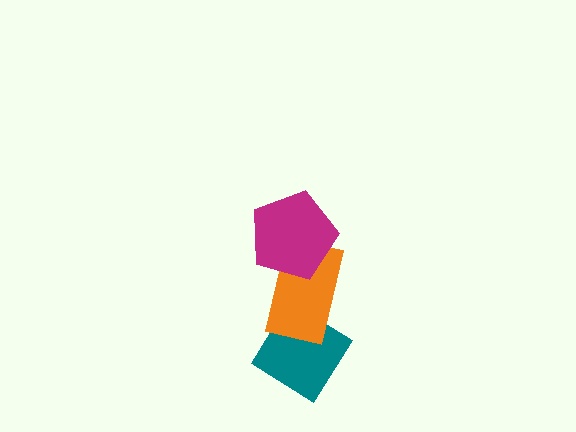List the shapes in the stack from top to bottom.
From top to bottom: the magenta pentagon, the orange rectangle, the teal diamond.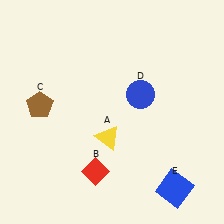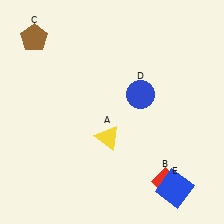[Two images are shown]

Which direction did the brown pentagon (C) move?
The brown pentagon (C) moved up.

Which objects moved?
The objects that moved are: the red diamond (B), the brown pentagon (C).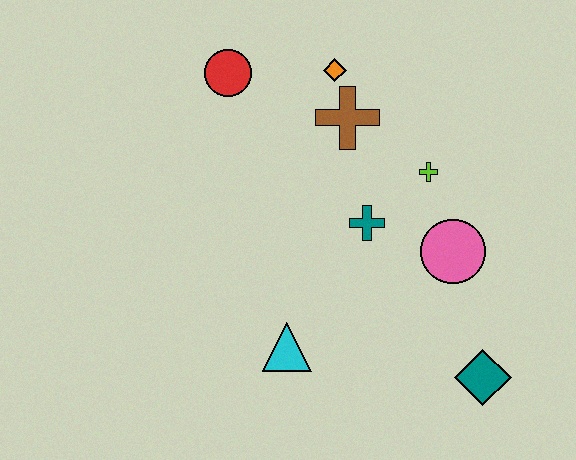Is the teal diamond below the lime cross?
Yes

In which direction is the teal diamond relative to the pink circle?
The teal diamond is below the pink circle.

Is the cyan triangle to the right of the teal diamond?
No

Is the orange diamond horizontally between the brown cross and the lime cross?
No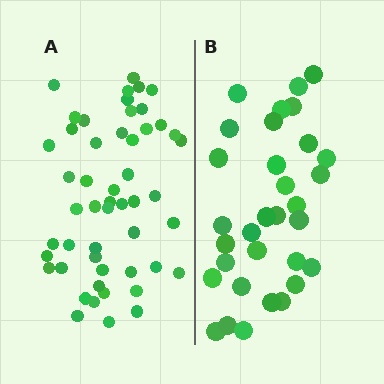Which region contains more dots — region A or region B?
Region A (the left region) has more dots.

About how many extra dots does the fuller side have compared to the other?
Region A has approximately 20 more dots than region B.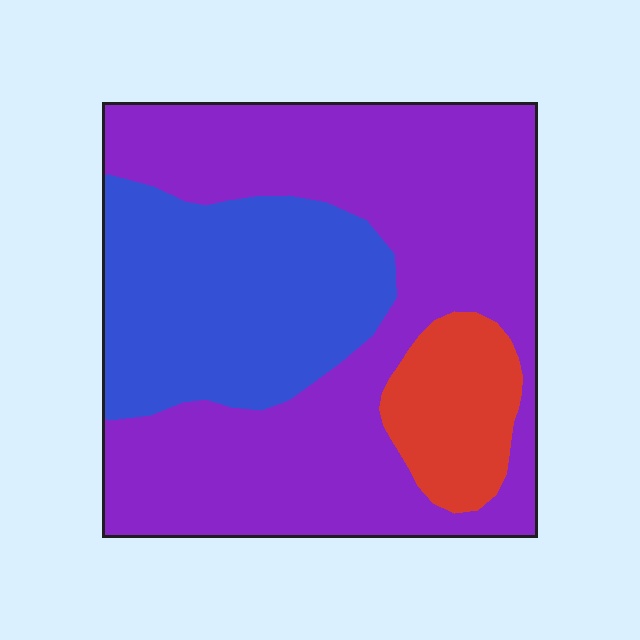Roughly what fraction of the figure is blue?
Blue covers about 30% of the figure.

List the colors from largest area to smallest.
From largest to smallest: purple, blue, red.